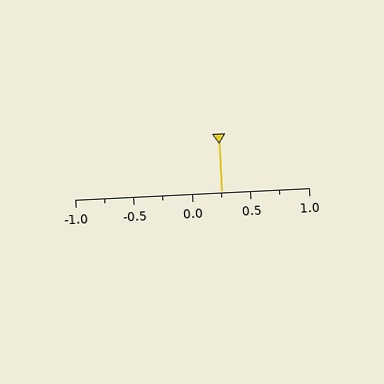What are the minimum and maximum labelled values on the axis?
The axis runs from -1.0 to 1.0.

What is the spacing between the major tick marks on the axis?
The major ticks are spaced 0.5 apart.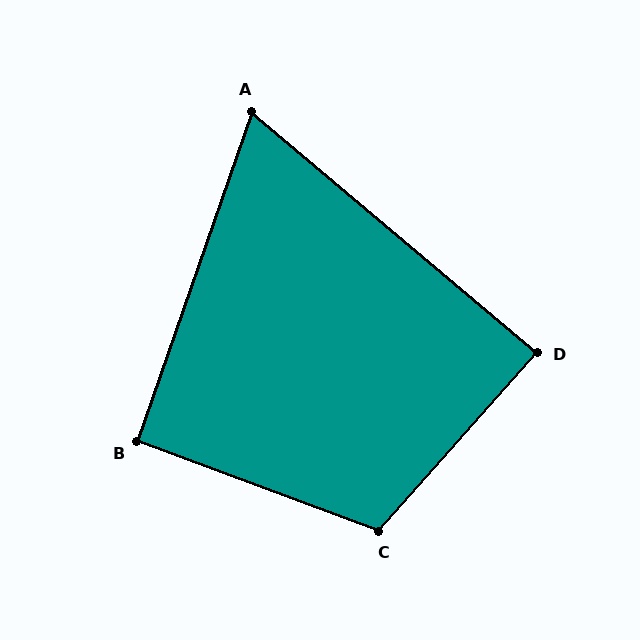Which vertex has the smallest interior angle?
A, at approximately 69 degrees.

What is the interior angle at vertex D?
Approximately 89 degrees (approximately right).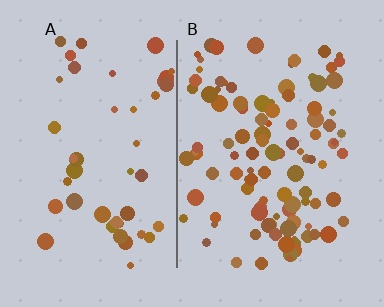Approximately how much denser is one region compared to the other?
Approximately 2.4× — region B over region A.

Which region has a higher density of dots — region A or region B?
B (the right).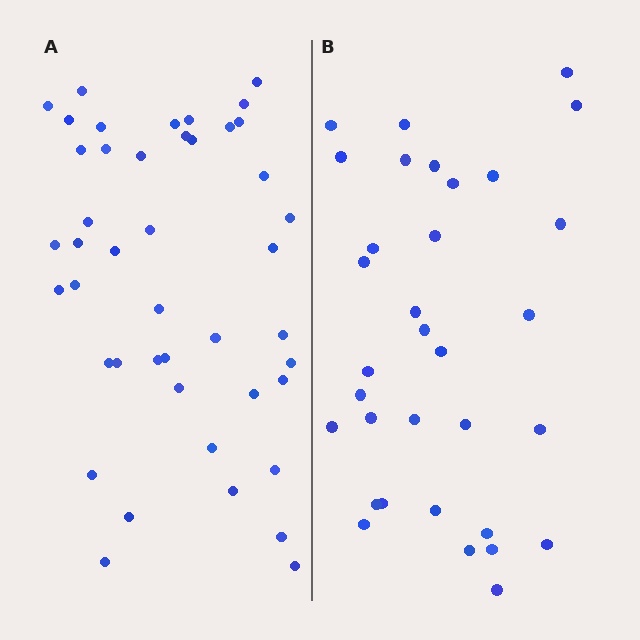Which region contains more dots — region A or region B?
Region A (the left region) has more dots.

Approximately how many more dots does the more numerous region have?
Region A has roughly 12 or so more dots than region B.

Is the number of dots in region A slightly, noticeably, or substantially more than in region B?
Region A has noticeably more, but not dramatically so. The ratio is roughly 1.3 to 1.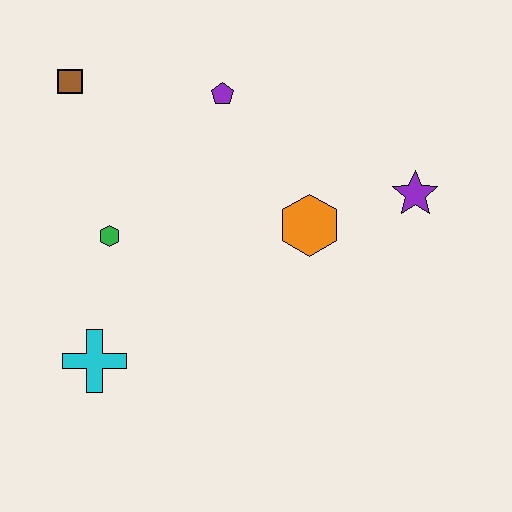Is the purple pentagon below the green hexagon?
No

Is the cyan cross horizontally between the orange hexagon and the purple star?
No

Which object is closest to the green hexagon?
The cyan cross is closest to the green hexagon.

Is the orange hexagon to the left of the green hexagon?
No